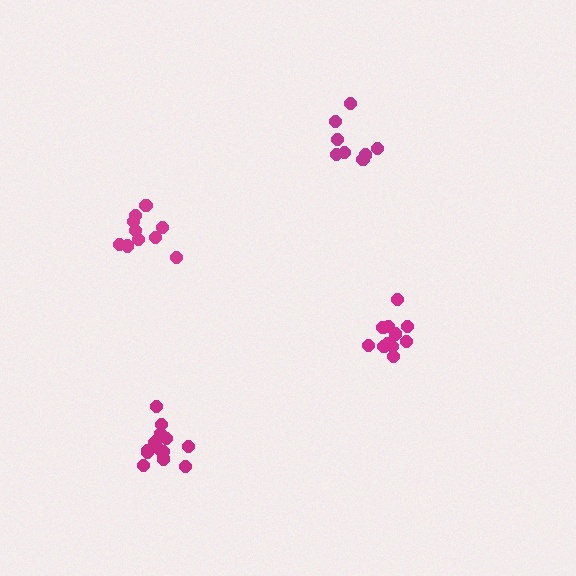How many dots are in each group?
Group 1: 10 dots, Group 2: 9 dots, Group 3: 11 dots, Group 4: 14 dots (44 total).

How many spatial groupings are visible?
There are 4 spatial groupings.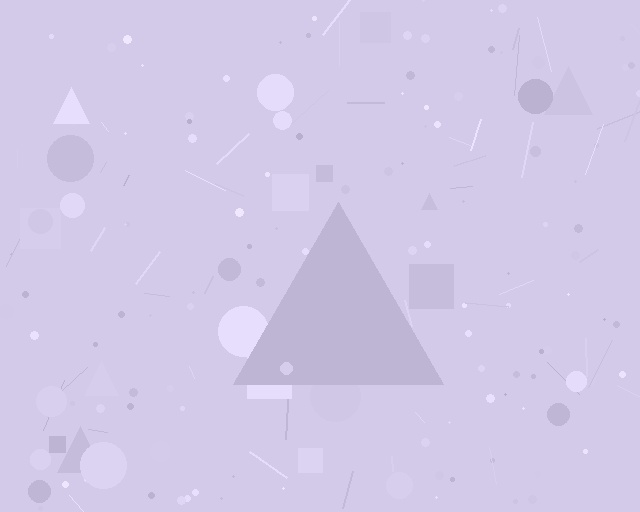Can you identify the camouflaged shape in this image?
The camouflaged shape is a triangle.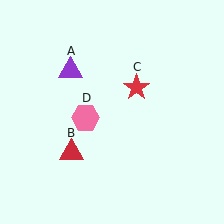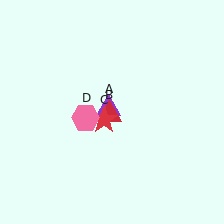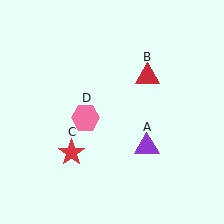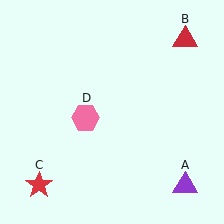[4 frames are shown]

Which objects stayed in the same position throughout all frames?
Pink hexagon (object D) remained stationary.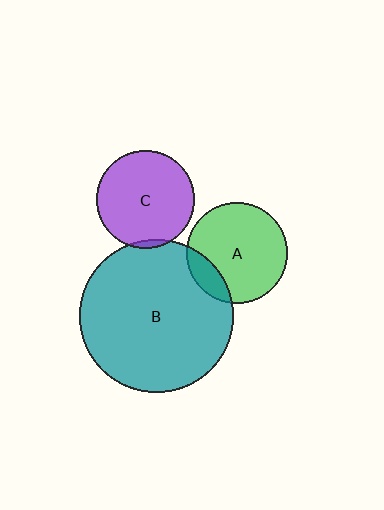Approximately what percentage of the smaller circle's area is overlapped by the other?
Approximately 15%.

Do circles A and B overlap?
Yes.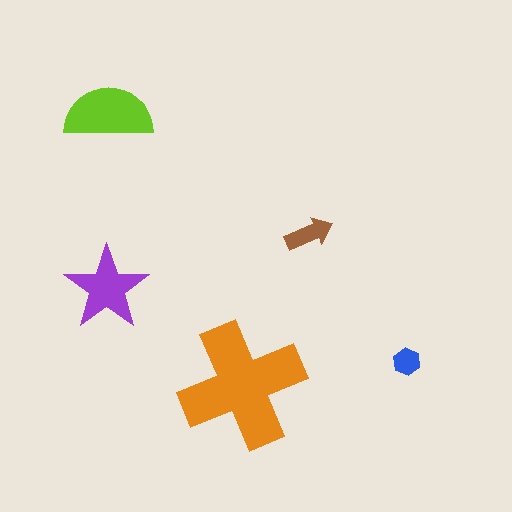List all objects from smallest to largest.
The blue hexagon, the brown arrow, the purple star, the lime semicircle, the orange cross.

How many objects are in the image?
There are 5 objects in the image.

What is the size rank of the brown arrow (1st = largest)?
4th.